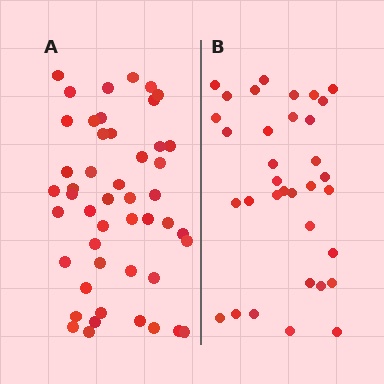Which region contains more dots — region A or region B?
Region A (the left region) has more dots.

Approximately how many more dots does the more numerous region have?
Region A has approximately 15 more dots than region B.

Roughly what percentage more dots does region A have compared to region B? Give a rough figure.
About 40% more.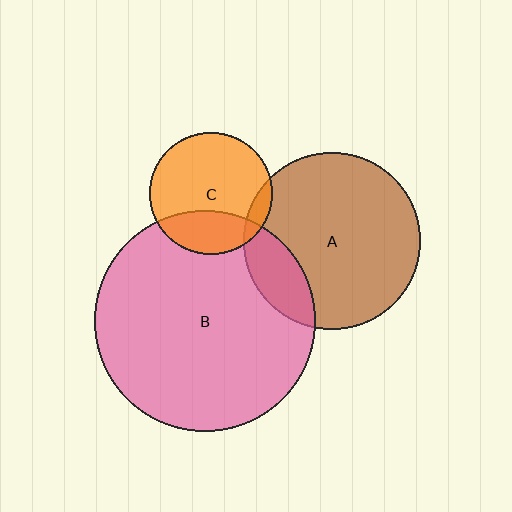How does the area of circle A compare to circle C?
Approximately 2.1 times.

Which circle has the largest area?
Circle B (pink).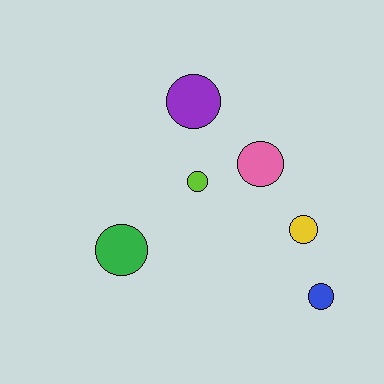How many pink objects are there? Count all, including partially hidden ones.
There is 1 pink object.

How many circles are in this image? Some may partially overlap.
There are 6 circles.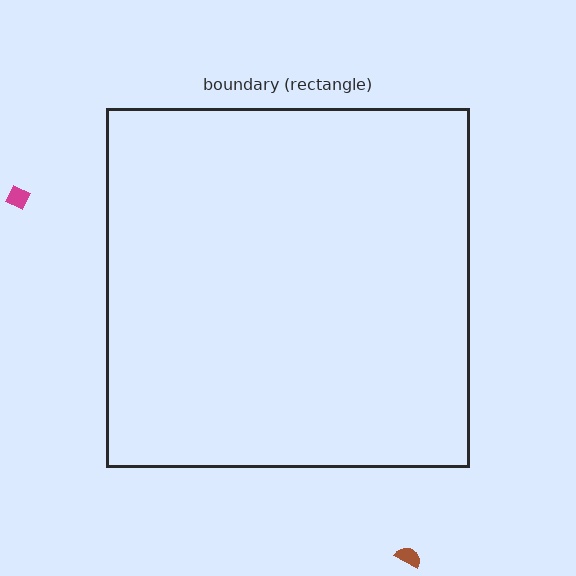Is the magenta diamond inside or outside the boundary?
Outside.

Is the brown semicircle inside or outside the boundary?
Outside.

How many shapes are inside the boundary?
0 inside, 2 outside.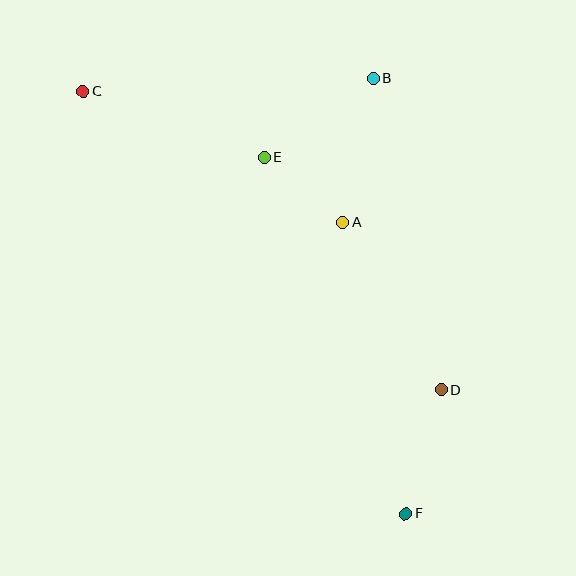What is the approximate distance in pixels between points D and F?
The distance between D and F is approximately 129 pixels.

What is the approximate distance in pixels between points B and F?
The distance between B and F is approximately 437 pixels.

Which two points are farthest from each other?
Points C and F are farthest from each other.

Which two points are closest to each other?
Points A and E are closest to each other.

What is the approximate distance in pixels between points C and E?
The distance between C and E is approximately 193 pixels.